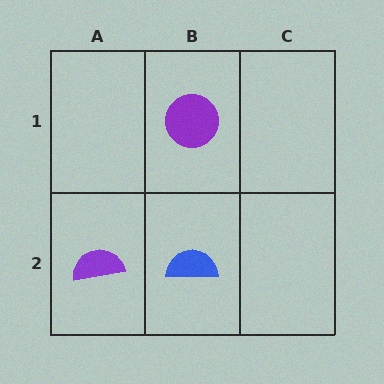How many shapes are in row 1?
1 shape.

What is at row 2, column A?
A purple semicircle.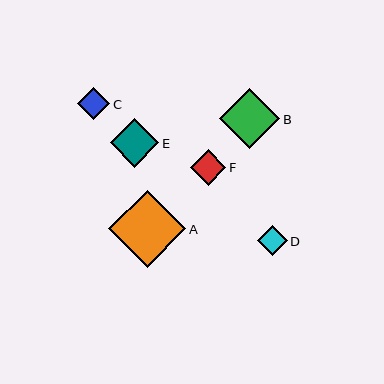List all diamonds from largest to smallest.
From largest to smallest: A, B, E, F, C, D.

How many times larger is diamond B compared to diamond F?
Diamond B is approximately 1.7 times the size of diamond F.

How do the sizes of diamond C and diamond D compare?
Diamond C and diamond D are approximately the same size.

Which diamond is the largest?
Diamond A is the largest with a size of approximately 77 pixels.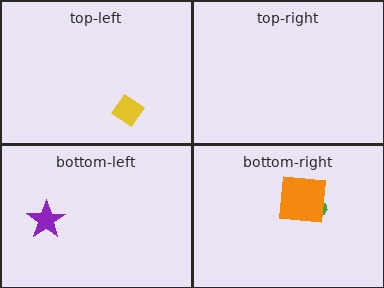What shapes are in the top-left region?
The yellow diamond.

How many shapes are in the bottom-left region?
1.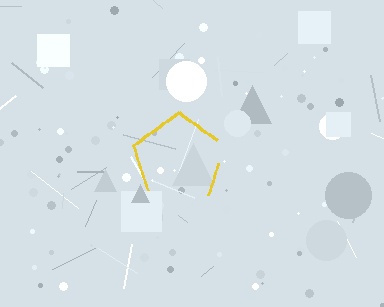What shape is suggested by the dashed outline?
The dashed outline suggests a pentagon.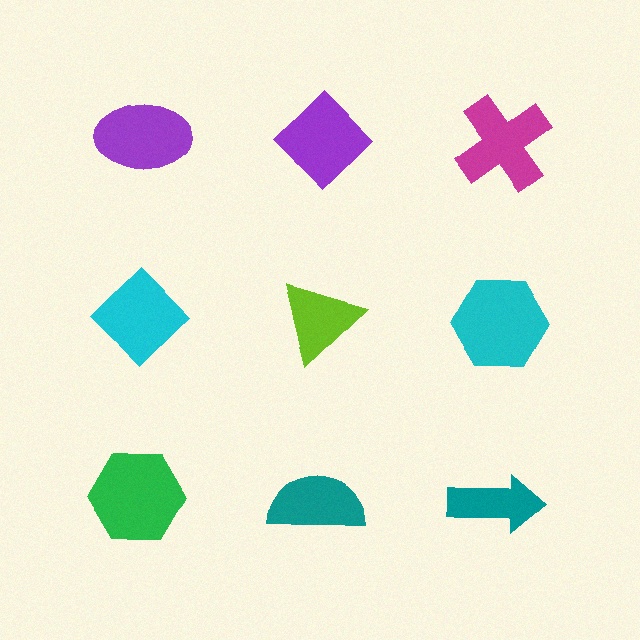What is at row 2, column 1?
A cyan diamond.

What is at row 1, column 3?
A magenta cross.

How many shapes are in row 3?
3 shapes.